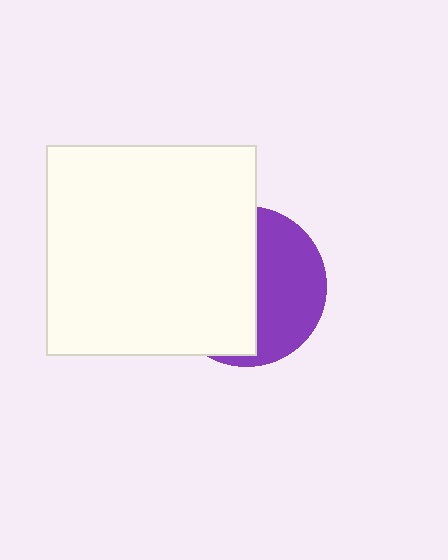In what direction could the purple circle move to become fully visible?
The purple circle could move right. That would shift it out from behind the white square entirely.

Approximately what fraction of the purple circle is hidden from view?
Roughly 57% of the purple circle is hidden behind the white square.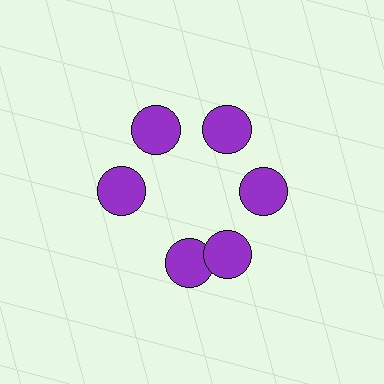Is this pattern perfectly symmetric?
No. The 6 purple circles are arranged in a ring, but one element near the 7 o'clock position is rotated out of alignment along the ring, breaking the 6-fold rotational symmetry.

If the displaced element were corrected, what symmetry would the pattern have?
It would have 6-fold rotational symmetry — the pattern would map onto itself every 60 degrees.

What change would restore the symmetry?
The symmetry would be restored by rotating it back into even spacing with its neighbors so that all 6 circles sit at equal angles and equal distance from the center.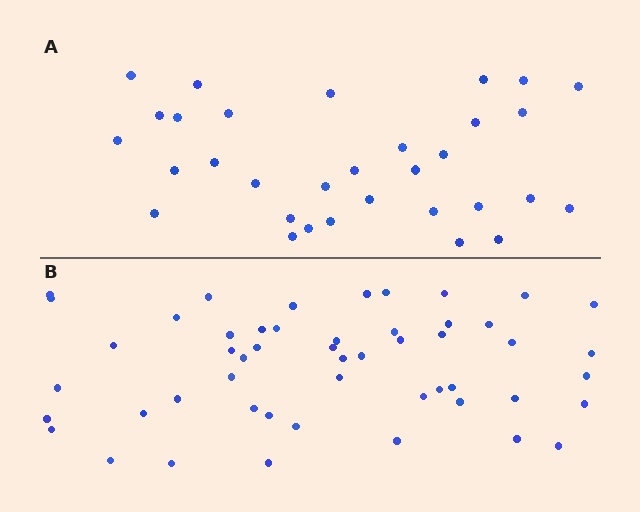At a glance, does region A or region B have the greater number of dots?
Region B (the bottom region) has more dots.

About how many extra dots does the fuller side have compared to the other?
Region B has approximately 20 more dots than region A.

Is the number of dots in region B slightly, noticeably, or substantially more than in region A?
Region B has substantially more. The ratio is roughly 1.6 to 1.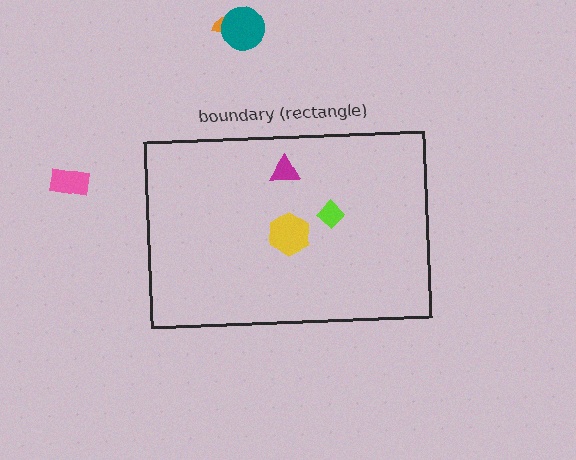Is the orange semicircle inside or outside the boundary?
Outside.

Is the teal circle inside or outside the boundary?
Outside.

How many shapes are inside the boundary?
3 inside, 3 outside.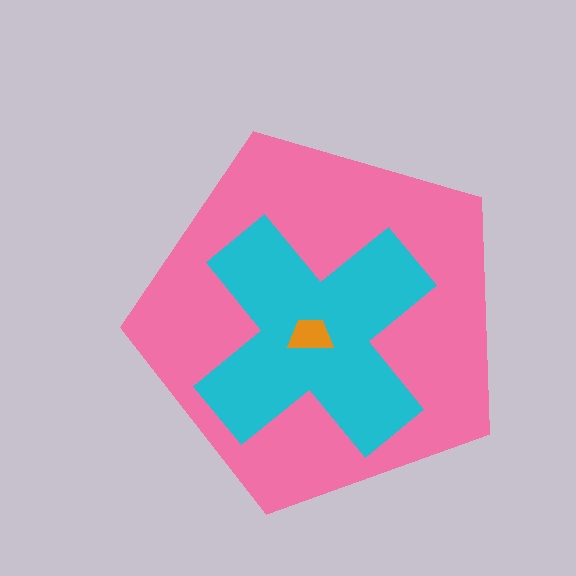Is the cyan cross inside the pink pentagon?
Yes.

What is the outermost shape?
The pink pentagon.